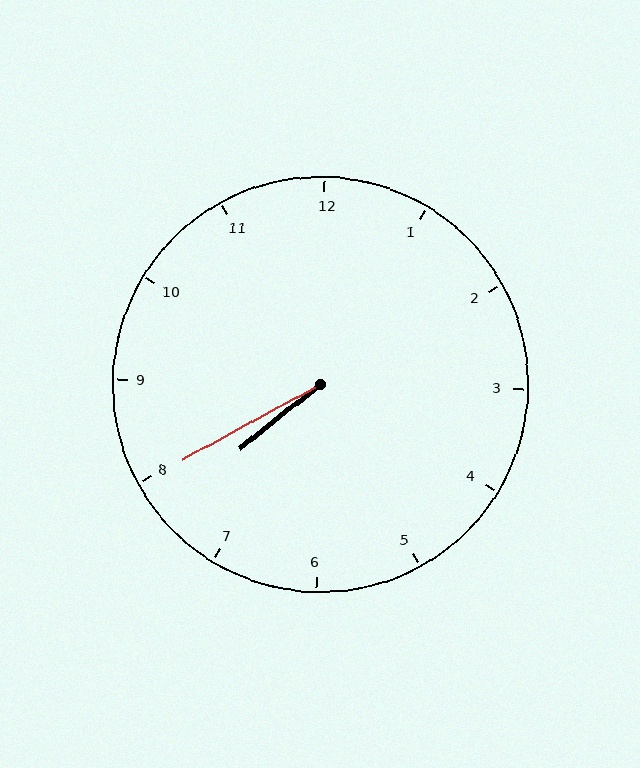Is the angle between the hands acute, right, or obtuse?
It is acute.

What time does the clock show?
7:40.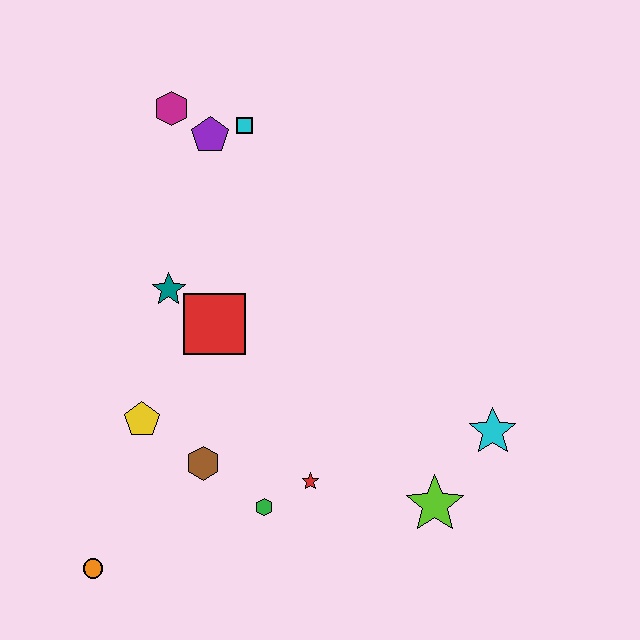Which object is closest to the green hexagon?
The red star is closest to the green hexagon.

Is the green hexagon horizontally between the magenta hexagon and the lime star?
Yes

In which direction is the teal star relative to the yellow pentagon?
The teal star is above the yellow pentagon.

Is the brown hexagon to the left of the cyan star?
Yes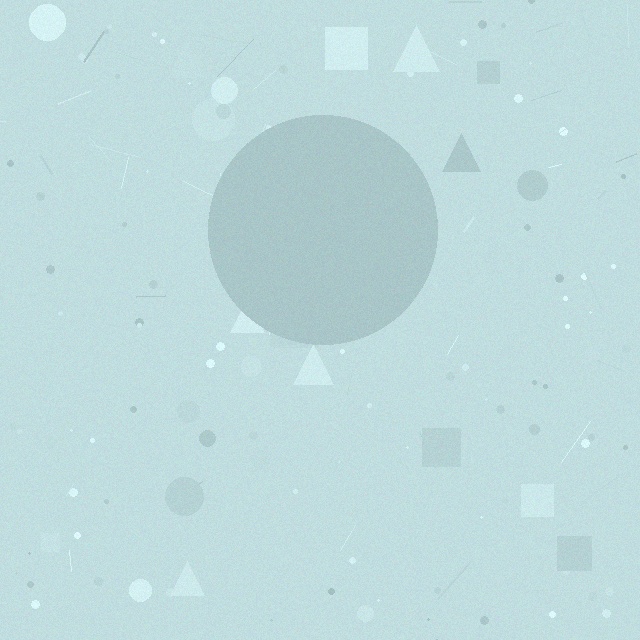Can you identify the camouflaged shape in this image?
The camouflaged shape is a circle.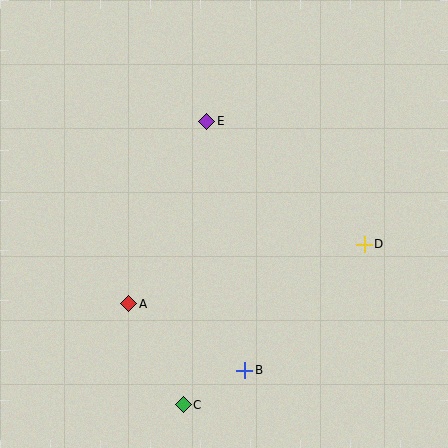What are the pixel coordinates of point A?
Point A is at (129, 304).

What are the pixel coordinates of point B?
Point B is at (245, 370).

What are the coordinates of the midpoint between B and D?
The midpoint between B and D is at (305, 307).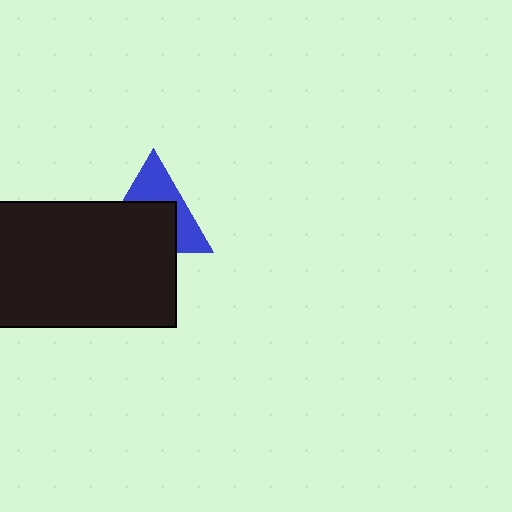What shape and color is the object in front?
The object in front is a black rectangle.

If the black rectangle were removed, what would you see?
You would see the complete blue triangle.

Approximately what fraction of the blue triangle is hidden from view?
Roughly 57% of the blue triangle is hidden behind the black rectangle.